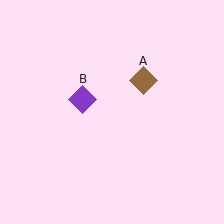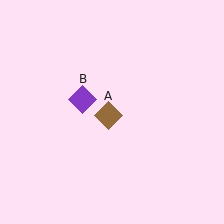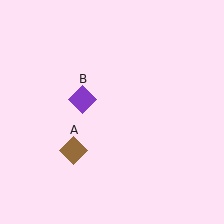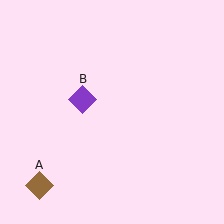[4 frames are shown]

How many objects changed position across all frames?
1 object changed position: brown diamond (object A).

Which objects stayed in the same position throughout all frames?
Purple diamond (object B) remained stationary.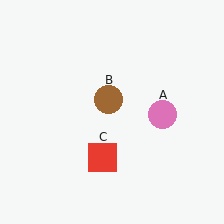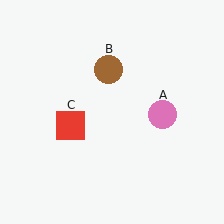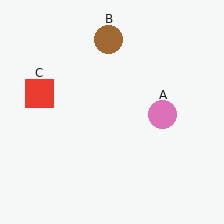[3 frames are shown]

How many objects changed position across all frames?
2 objects changed position: brown circle (object B), red square (object C).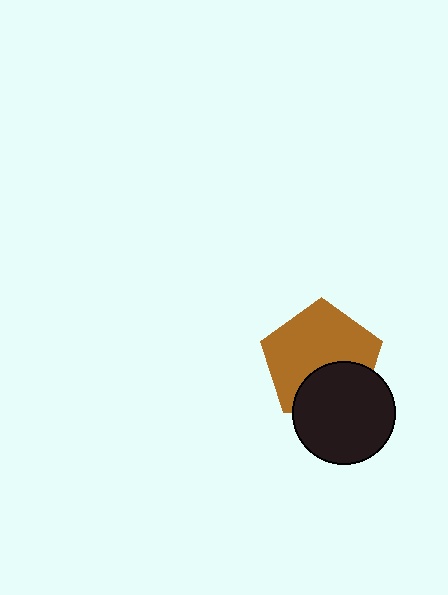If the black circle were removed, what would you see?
You would see the complete brown pentagon.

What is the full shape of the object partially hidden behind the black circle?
The partially hidden object is a brown pentagon.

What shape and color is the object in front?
The object in front is a black circle.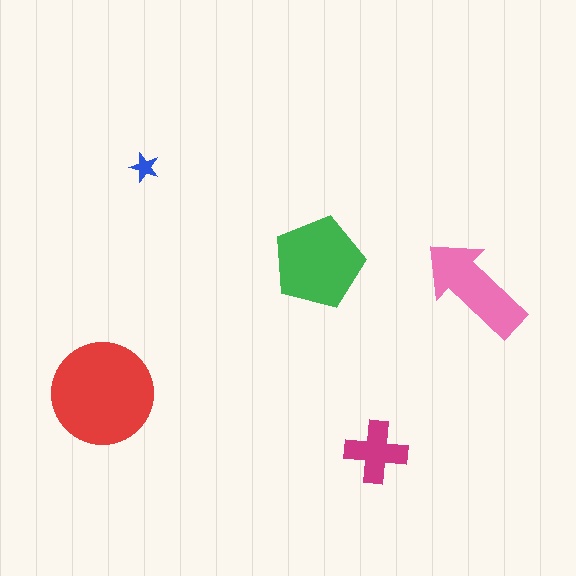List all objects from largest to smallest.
The red circle, the green pentagon, the pink arrow, the magenta cross, the blue star.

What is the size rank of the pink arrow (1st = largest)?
3rd.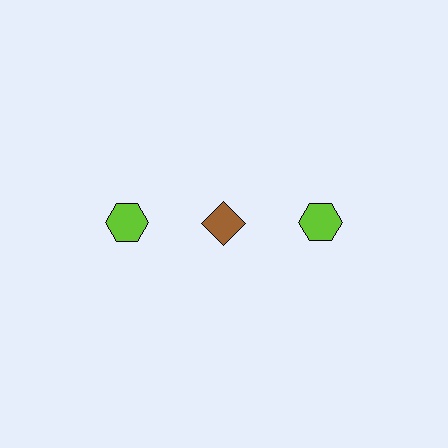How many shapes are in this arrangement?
There are 3 shapes arranged in a grid pattern.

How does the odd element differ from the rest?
It differs in both color (brown instead of lime) and shape (diamond instead of hexagon).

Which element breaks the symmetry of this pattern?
The brown diamond in the top row, second from left column breaks the symmetry. All other shapes are lime hexagons.